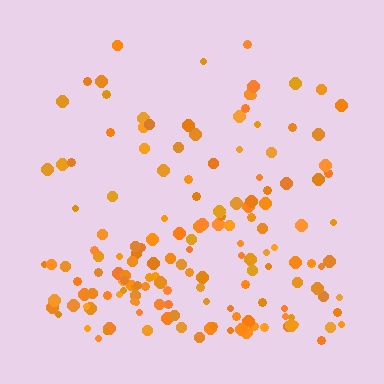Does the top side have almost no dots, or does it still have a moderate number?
Still a moderate number, just noticeably fewer than the bottom.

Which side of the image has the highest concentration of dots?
The bottom.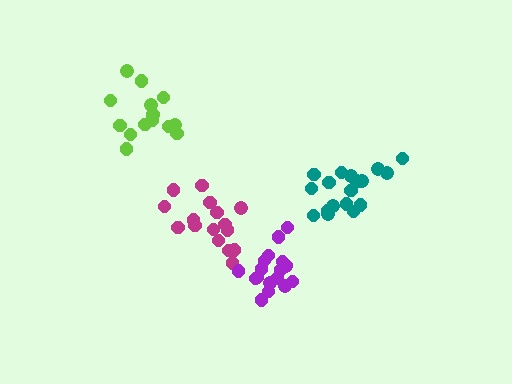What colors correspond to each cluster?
The clusters are colored: magenta, purple, teal, lime.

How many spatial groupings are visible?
There are 4 spatial groupings.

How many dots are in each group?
Group 1: 16 dots, Group 2: 18 dots, Group 3: 19 dots, Group 4: 14 dots (67 total).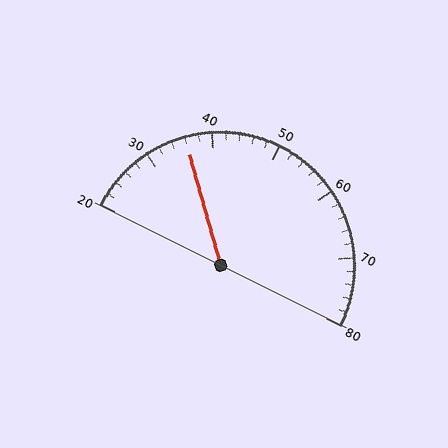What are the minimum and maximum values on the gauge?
The gauge ranges from 20 to 80.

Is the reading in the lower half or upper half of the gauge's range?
The reading is in the lower half of the range (20 to 80).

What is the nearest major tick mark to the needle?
The nearest major tick mark is 40.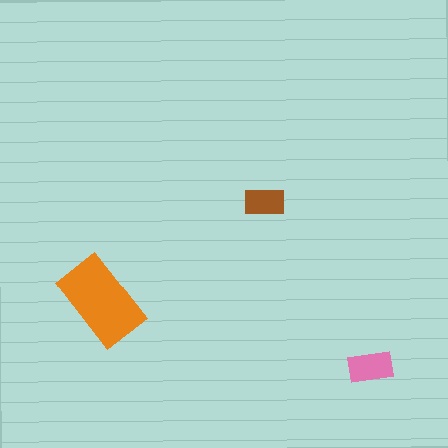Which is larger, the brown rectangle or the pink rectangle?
The pink one.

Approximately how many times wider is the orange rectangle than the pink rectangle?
About 2 times wider.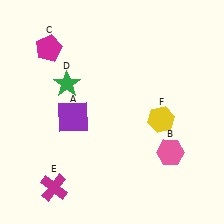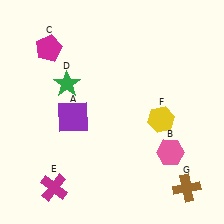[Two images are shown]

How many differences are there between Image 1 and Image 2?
There is 1 difference between the two images.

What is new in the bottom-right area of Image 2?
A brown cross (G) was added in the bottom-right area of Image 2.